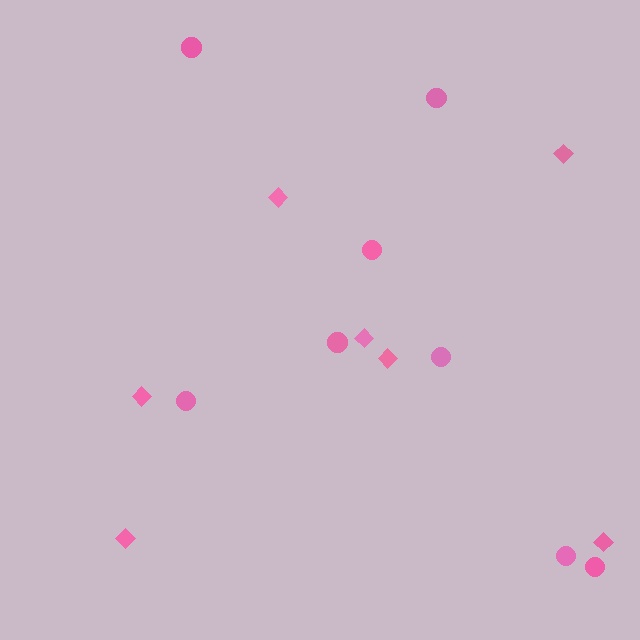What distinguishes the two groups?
There are 2 groups: one group of circles (8) and one group of diamonds (7).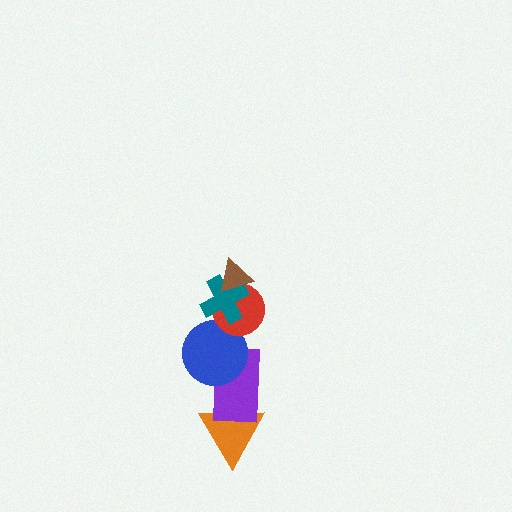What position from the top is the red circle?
The red circle is 3rd from the top.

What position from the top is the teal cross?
The teal cross is 2nd from the top.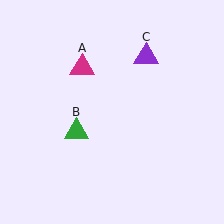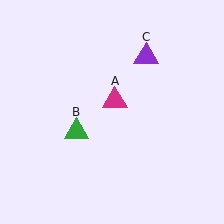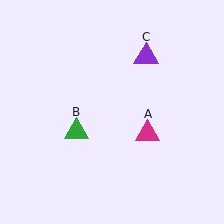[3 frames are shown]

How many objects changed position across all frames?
1 object changed position: magenta triangle (object A).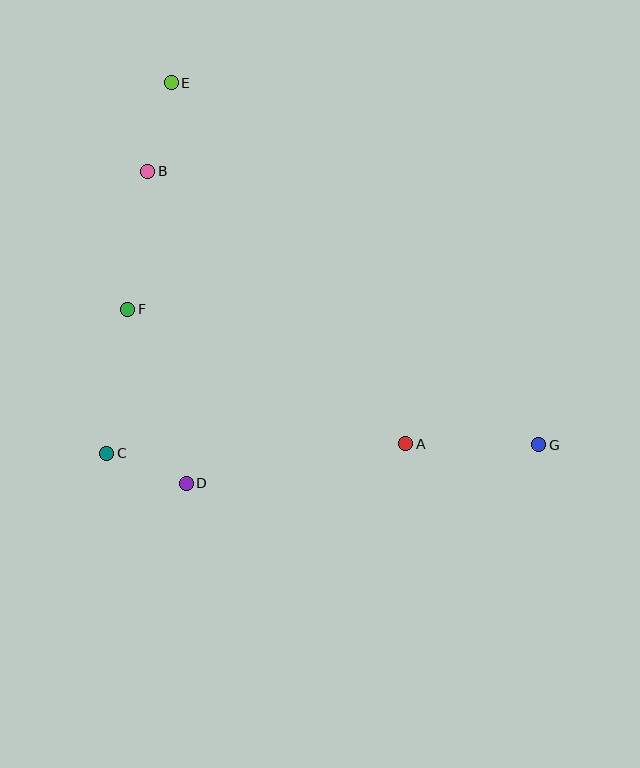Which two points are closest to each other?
Points C and D are closest to each other.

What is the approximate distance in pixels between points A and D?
The distance between A and D is approximately 223 pixels.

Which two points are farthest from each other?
Points E and G are farthest from each other.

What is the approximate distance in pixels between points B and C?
The distance between B and C is approximately 285 pixels.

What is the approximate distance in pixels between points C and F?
The distance between C and F is approximately 146 pixels.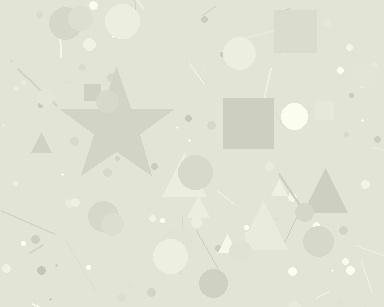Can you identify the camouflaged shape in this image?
The camouflaged shape is a star.